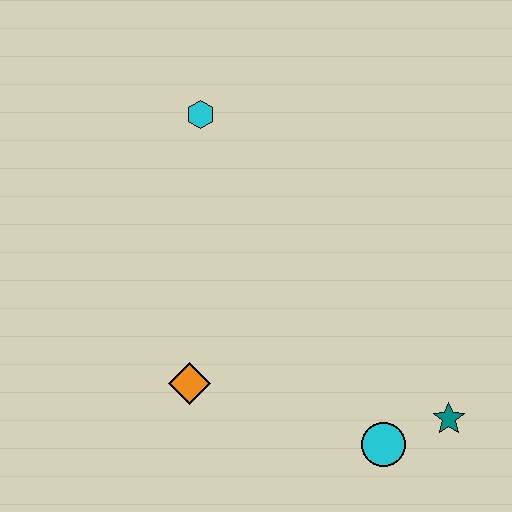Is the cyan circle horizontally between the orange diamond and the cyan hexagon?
No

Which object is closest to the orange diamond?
The cyan circle is closest to the orange diamond.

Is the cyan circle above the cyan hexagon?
No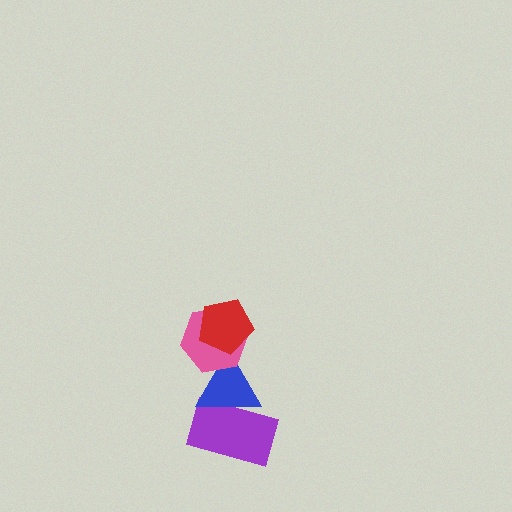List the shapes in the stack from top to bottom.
From top to bottom: the red pentagon, the pink hexagon, the blue triangle, the purple rectangle.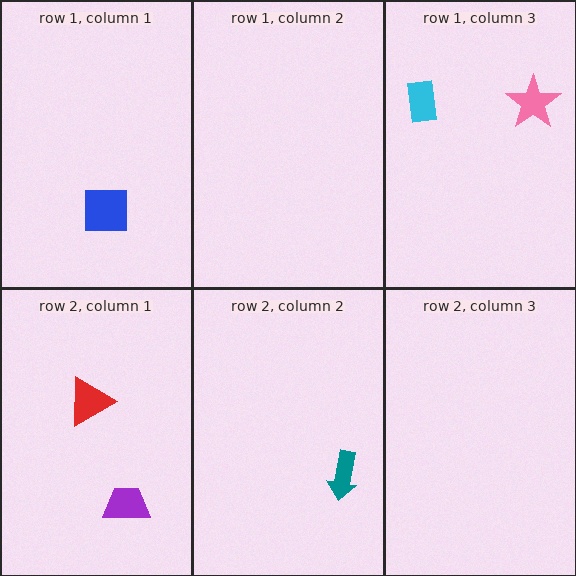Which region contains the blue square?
The row 1, column 1 region.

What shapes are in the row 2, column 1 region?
The purple trapezoid, the red triangle.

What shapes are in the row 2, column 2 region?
The teal arrow.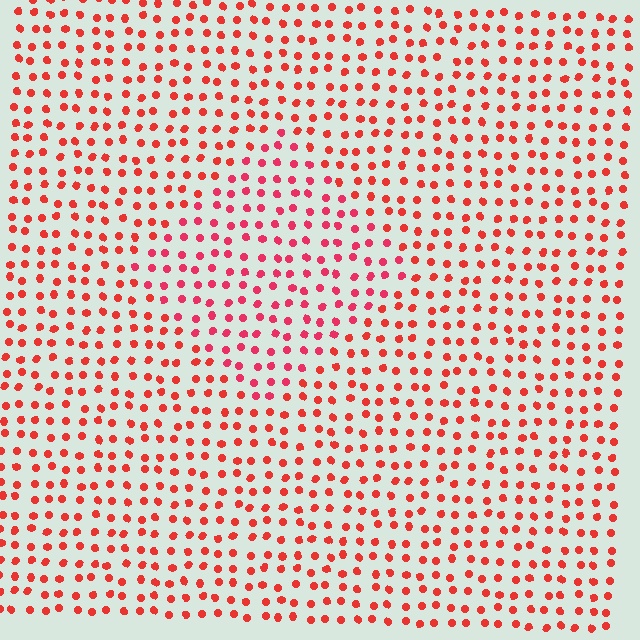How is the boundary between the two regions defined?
The boundary is defined purely by a slight shift in hue (about 18 degrees). Spacing, size, and orientation are identical on both sides.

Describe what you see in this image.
The image is filled with small red elements in a uniform arrangement. A diamond-shaped region is visible where the elements are tinted to a slightly different hue, forming a subtle color boundary.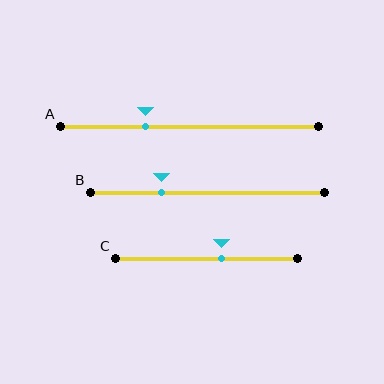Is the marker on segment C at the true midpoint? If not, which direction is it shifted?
No, the marker on segment C is shifted to the right by about 8% of the segment length.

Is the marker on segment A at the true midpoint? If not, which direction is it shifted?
No, the marker on segment A is shifted to the left by about 17% of the segment length.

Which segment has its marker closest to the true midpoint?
Segment C has its marker closest to the true midpoint.